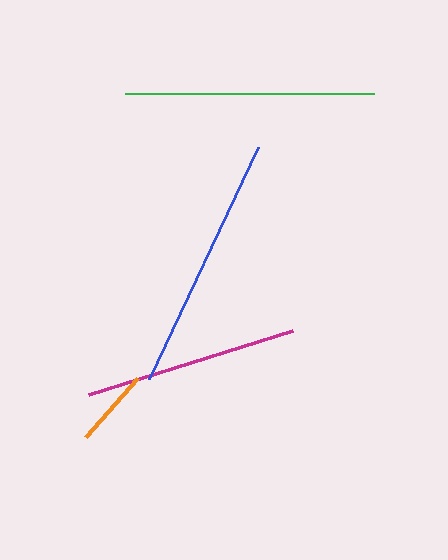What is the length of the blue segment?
The blue segment is approximately 257 pixels long.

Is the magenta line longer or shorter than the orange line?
The magenta line is longer than the orange line.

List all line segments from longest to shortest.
From longest to shortest: blue, green, magenta, orange.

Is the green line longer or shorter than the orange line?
The green line is longer than the orange line.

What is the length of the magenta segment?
The magenta segment is approximately 214 pixels long.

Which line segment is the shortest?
The orange line is the shortest at approximately 79 pixels.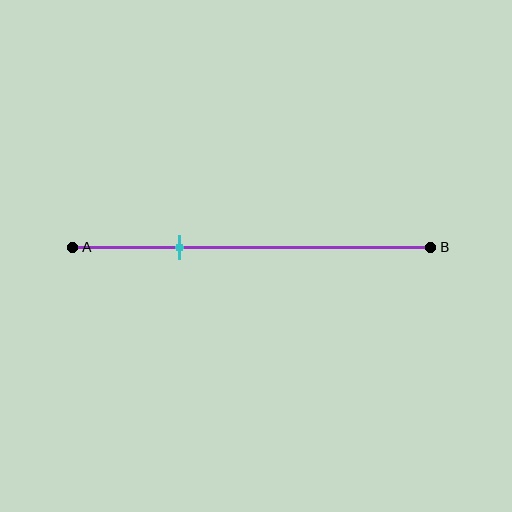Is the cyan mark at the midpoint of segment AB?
No, the mark is at about 30% from A, not at the 50% midpoint.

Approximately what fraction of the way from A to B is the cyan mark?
The cyan mark is approximately 30% of the way from A to B.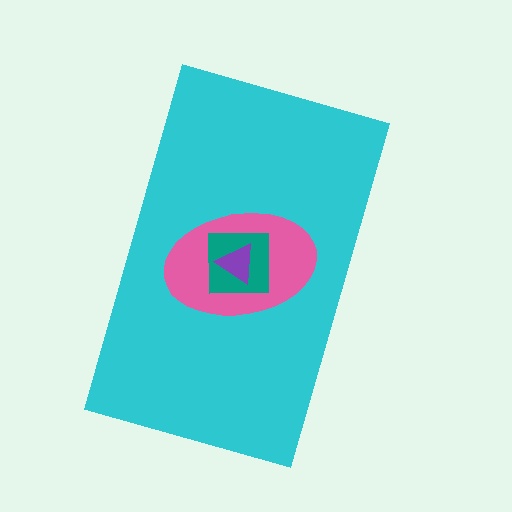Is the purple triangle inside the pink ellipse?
Yes.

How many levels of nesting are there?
4.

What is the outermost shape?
The cyan rectangle.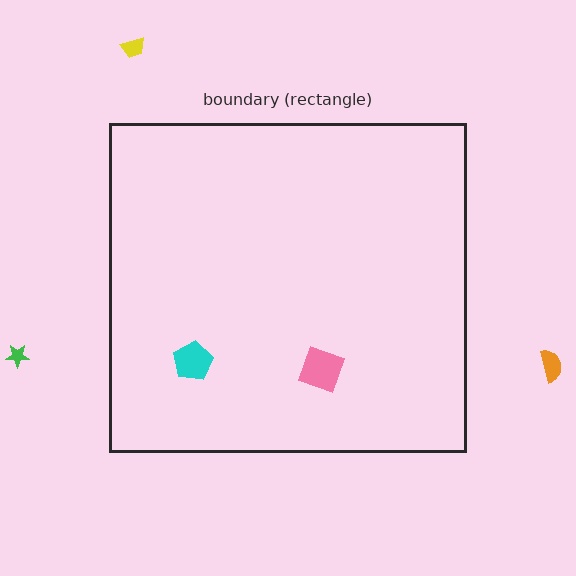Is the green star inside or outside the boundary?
Outside.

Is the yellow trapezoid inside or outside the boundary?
Outside.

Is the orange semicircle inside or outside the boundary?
Outside.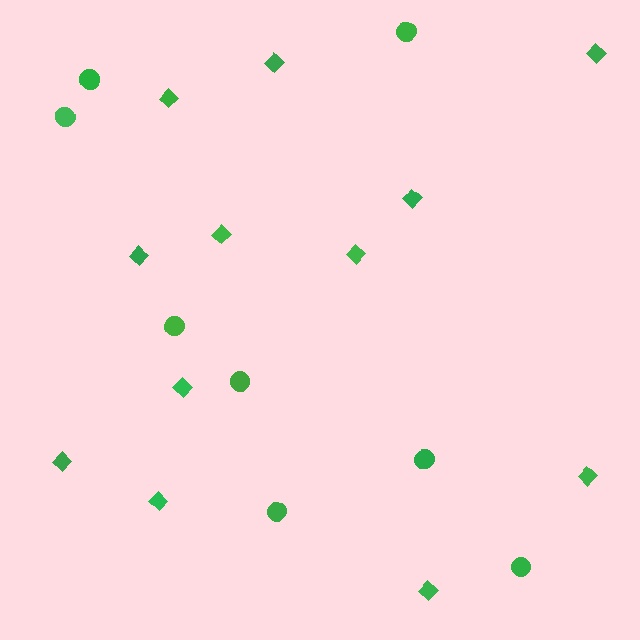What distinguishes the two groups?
There are 2 groups: one group of diamonds (12) and one group of circles (8).